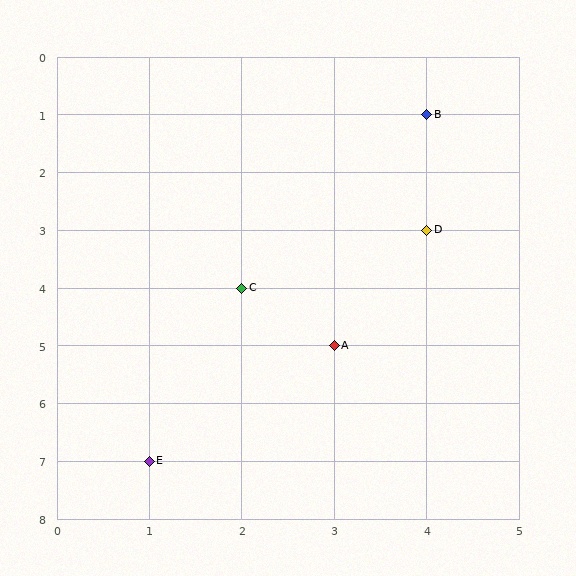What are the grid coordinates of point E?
Point E is at grid coordinates (1, 7).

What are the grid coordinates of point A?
Point A is at grid coordinates (3, 5).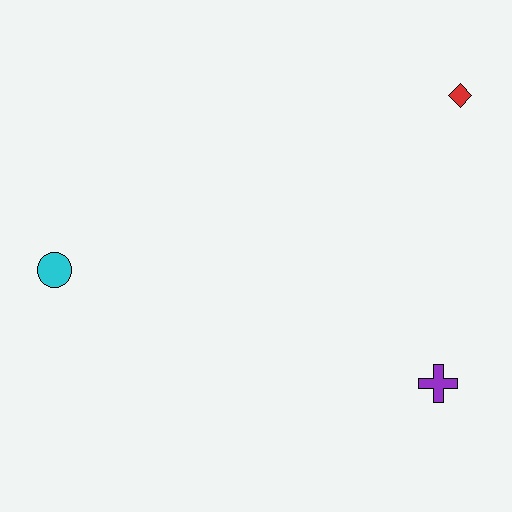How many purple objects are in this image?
There is 1 purple object.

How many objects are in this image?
There are 3 objects.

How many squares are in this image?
There are no squares.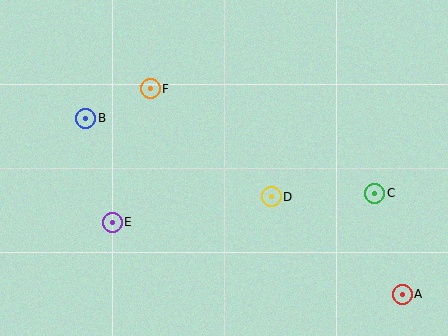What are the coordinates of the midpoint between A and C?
The midpoint between A and C is at (388, 244).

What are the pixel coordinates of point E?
Point E is at (112, 222).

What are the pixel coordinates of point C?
Point C is at (375, 193).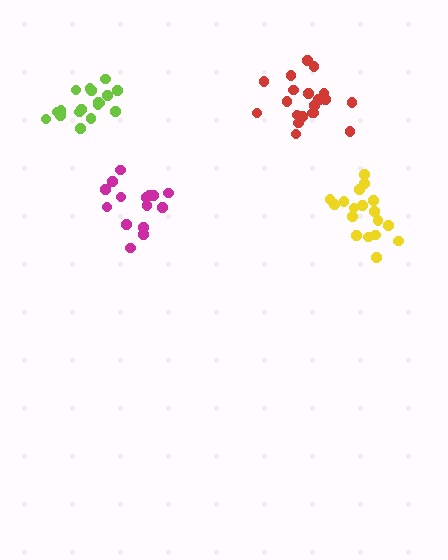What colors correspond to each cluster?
The clusters are colored: red, magenta, yellow, lime.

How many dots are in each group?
Group 1: 21 dots, Group 2: 15 dots, Group 3: 18 dots, Group 4: 18 dots (72 total).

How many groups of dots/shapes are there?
There are 4 groups.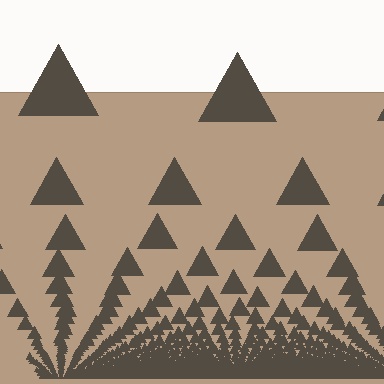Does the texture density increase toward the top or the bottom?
Density increases toward the bottom.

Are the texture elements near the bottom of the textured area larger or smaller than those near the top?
Smaller. The gradient is inverted — elements near the bottom are smaller and denser.